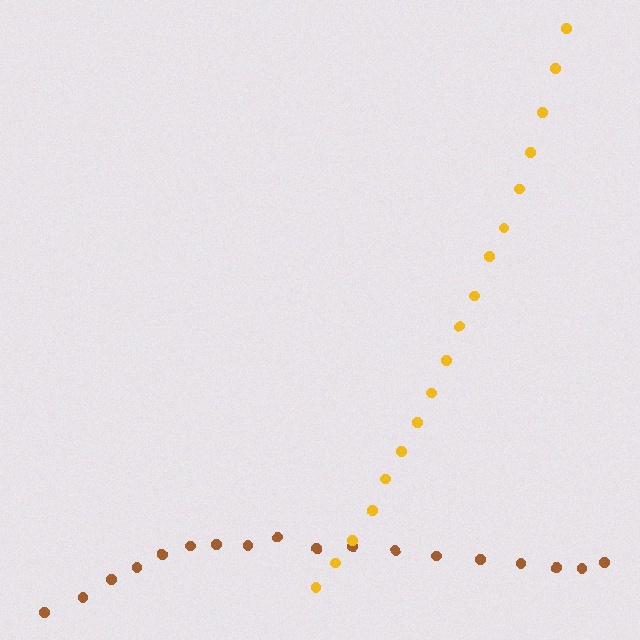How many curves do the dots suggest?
There are 2 distinct paths.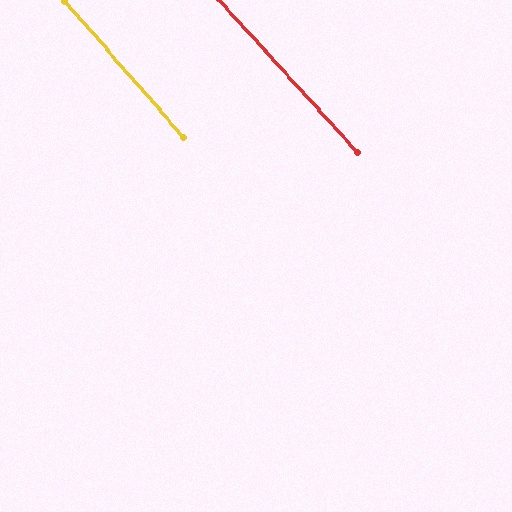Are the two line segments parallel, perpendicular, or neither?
Parallel — their directions differ by only 1.0°.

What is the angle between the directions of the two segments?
Approximately 1 degree.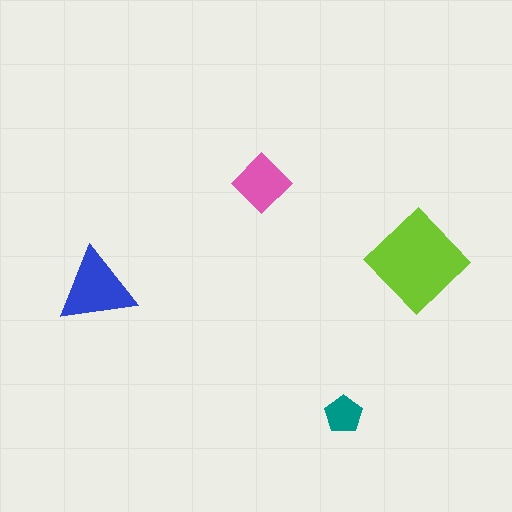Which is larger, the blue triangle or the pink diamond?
The blue triangle.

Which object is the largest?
The lime diamond.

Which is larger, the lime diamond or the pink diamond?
The lime diamond.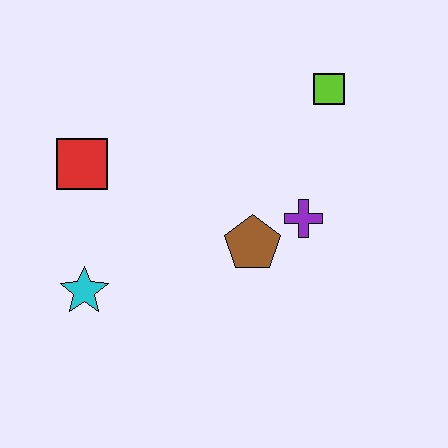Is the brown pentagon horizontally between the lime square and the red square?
Yes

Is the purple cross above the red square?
No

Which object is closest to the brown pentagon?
The purple cross is closest to the brown pentagon.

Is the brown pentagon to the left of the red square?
No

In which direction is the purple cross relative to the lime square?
The purple cross is below the lime square.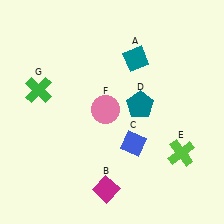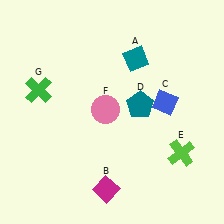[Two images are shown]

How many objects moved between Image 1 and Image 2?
1 object moved between the two images.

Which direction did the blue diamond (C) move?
The blue diamond (C) moved up.